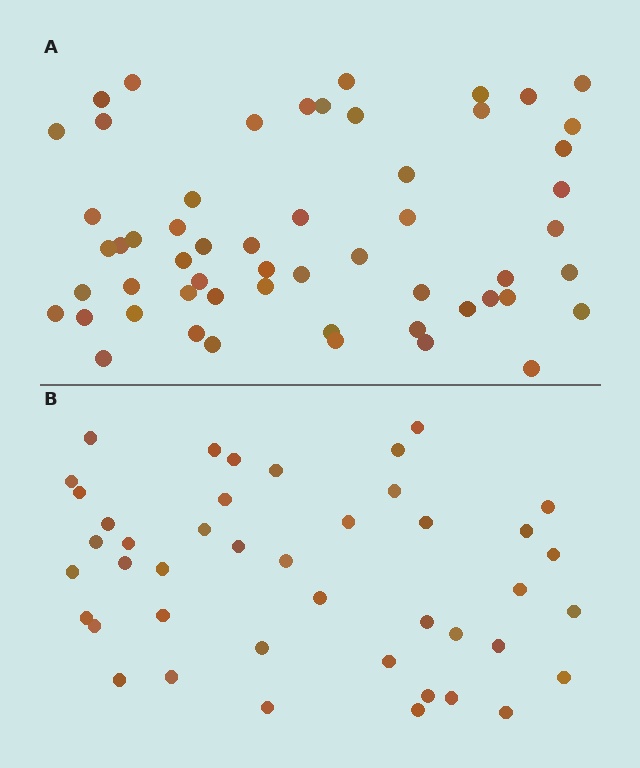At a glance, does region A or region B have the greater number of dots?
Region A (the top region) has more dots.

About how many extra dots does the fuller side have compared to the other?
Region A has approximately 15 more dots than region B.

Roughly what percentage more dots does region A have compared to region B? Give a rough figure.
About 30% more.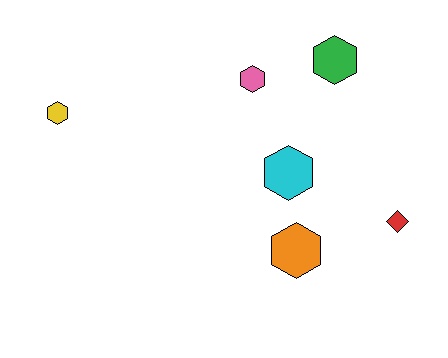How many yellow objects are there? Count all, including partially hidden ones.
There is 1 yellow object.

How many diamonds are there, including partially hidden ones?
There is 1 diamond.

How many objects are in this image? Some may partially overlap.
There are 6 objects.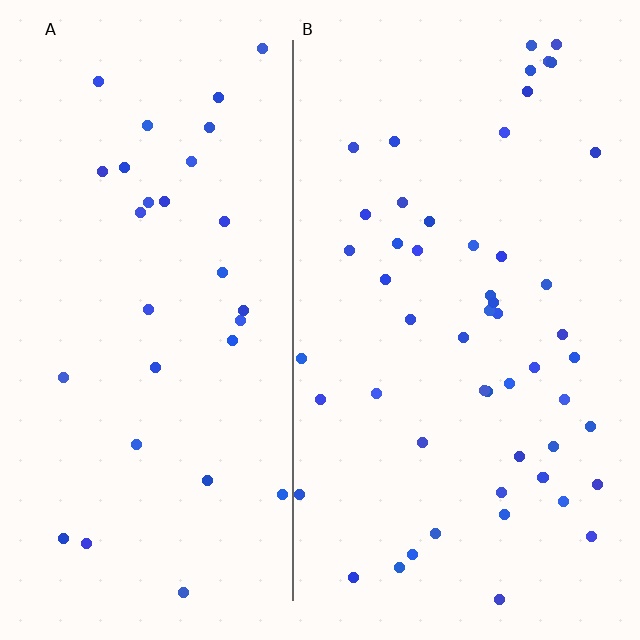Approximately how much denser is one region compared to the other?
Approximately 1.7× — region B over region A.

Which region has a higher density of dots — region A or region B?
B (the right).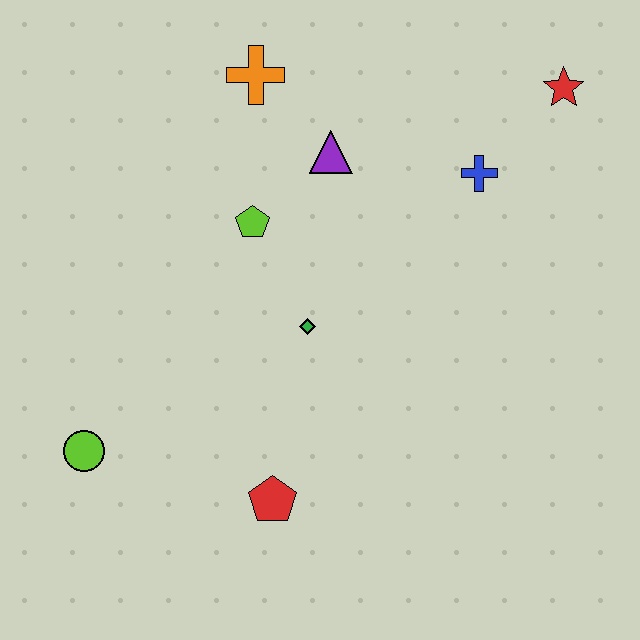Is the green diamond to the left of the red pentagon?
No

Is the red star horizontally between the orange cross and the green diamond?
No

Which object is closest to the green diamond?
The lime pentagon is closest to the green diamond.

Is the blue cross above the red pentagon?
Yes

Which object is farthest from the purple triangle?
The lime circle is farthest from the purple triangle.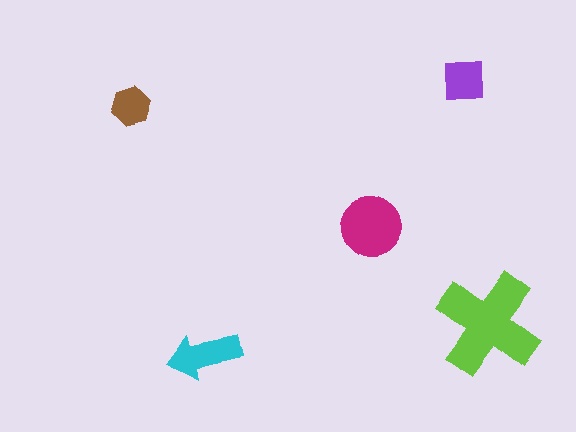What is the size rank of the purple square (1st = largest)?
4th.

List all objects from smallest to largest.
The brown hexagon, the purple square, the cyan arrow, the magenta circle, the lime cross.